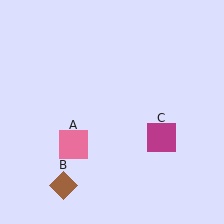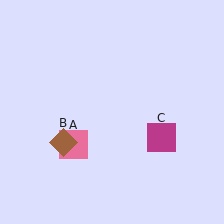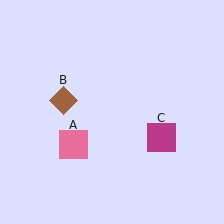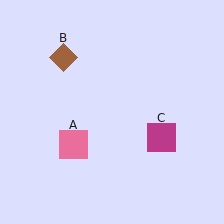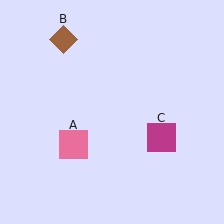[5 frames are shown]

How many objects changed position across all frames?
1 object changed position: brown diamond (object B).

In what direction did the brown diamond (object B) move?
The brown diamond (object B) moved up.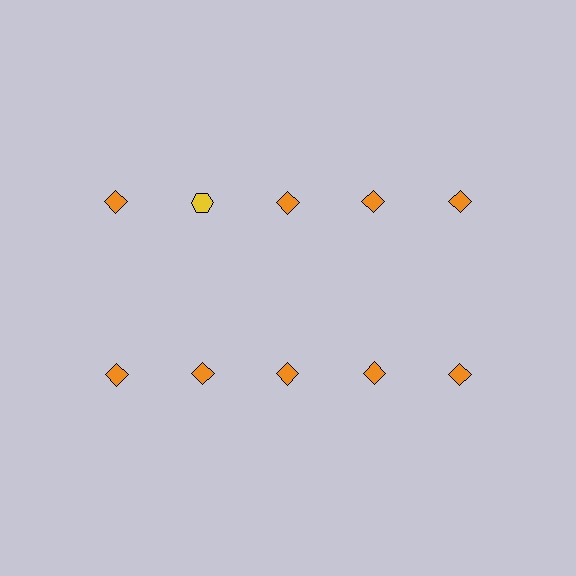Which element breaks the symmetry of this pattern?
The yellow hexagon in the top row, second from left column breaks the symmetry. All other shapes are orange diamonds.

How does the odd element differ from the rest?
It differs in both color (yellow instead of orange) and shape (hexagon instead of diamond).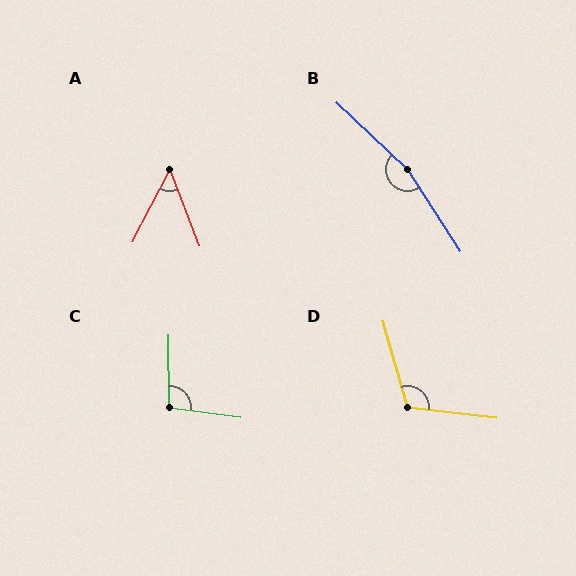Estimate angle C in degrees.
Approximately 98 degrees.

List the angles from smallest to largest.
A (49°), C (98°), D (113°), B (166°).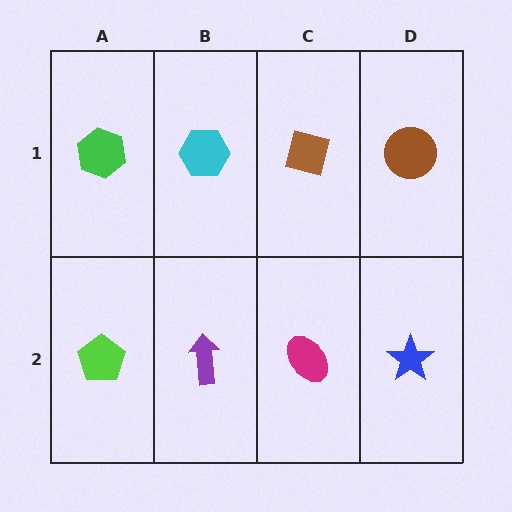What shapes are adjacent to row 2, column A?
A green hexagon (row 1, column A), a purple arrow (row 2, column B).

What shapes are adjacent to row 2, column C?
A brown square (row 1, column C), a purple arrow (row 2, column B), a blue star (row 2, column D).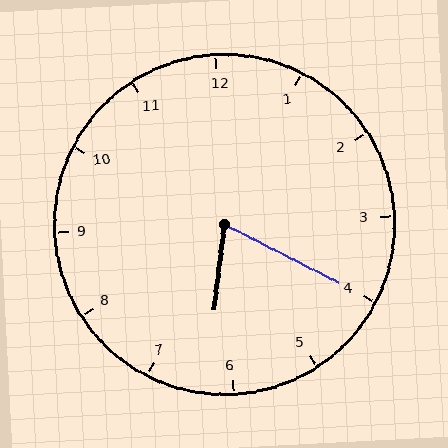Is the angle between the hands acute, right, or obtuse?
It is acute.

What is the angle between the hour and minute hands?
Approximately 70 degrees.